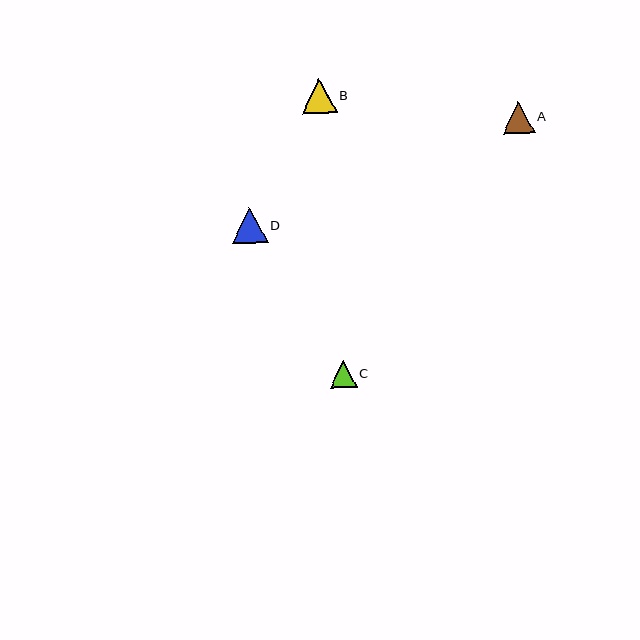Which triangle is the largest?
Triangle D is the largest with a size of approximately 36 pixels.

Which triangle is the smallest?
Triangle C is the smallest with a size of approximately 27 pixels.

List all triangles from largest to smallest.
From largest to smallest: D, B, A, C.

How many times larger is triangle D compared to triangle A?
Triangle D is approximately 1.1 times the size of triangle A.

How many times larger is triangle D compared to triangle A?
Triangle D is approximately 1.1 times the size of triangle A.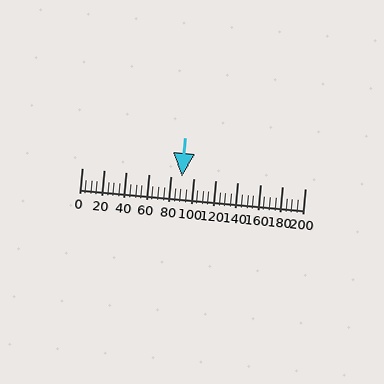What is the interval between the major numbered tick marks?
The major tick marks are spaced 20 units apart.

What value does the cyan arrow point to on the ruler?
The cyan arrow points to approximately 90.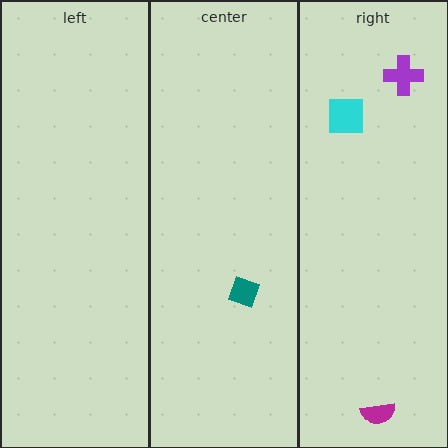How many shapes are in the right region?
3.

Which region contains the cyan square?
The right region.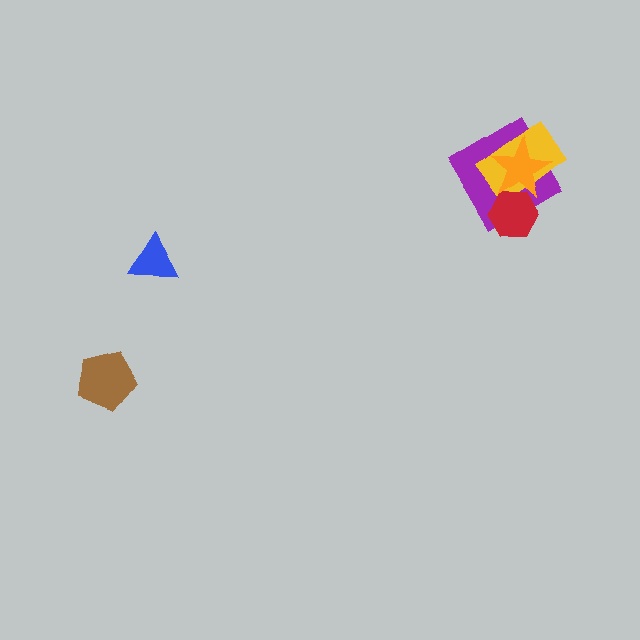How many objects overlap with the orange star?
3 objects overlap with the orange star.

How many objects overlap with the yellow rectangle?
3 objects overlap with the yellow rectangle.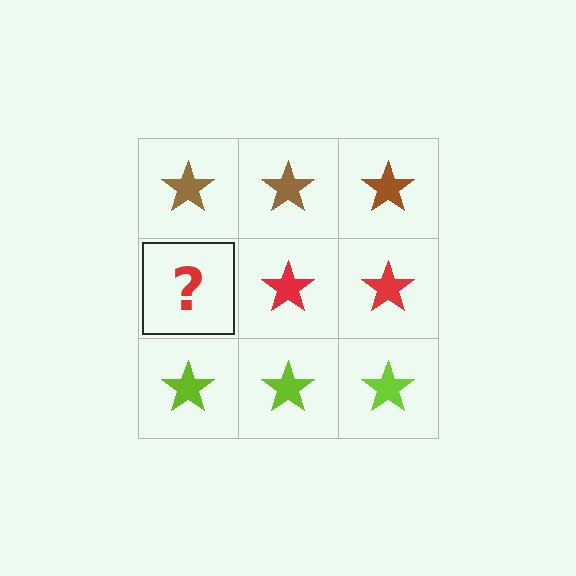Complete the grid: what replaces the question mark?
The question mark should be replaced with a red star.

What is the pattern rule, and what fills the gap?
The rule is that each row has a consistent color. The gap should be filled with a red star.